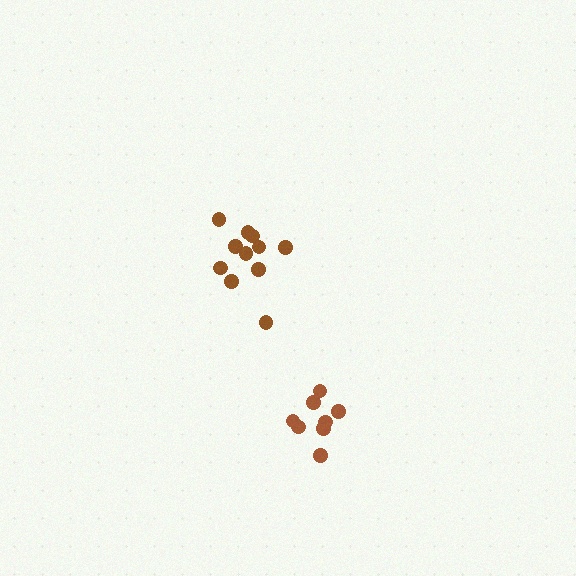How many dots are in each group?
Group 1: 11 dots, Group 2: 8 dots (19 total).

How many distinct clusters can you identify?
There are 2 distinct clusters.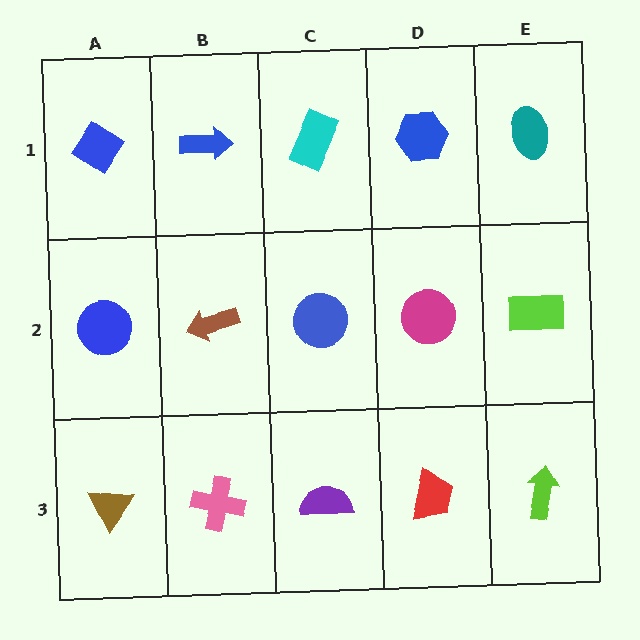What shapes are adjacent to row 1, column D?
A magenta circle (row 2, column D), a cyan rectangle (row 1, column C), a teal ellipse (row 1, column E).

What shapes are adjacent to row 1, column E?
A lime rectangle (row 2, column E), a blue hexagon (row 1, column D).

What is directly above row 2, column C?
A cyan rectangle.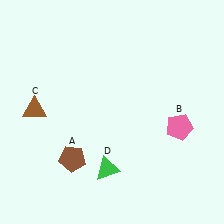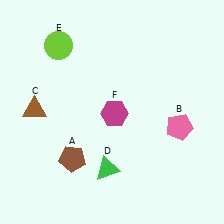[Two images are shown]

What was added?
A lime circle (E), a magenta hexagon (F) were added in Image 2.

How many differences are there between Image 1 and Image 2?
There are 2 differences between the two images.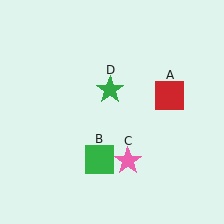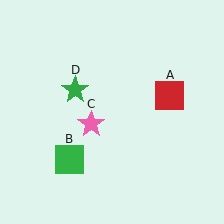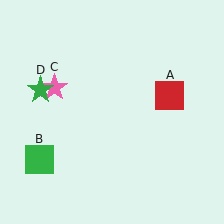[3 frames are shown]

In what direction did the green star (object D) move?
The green star (object D) moved left.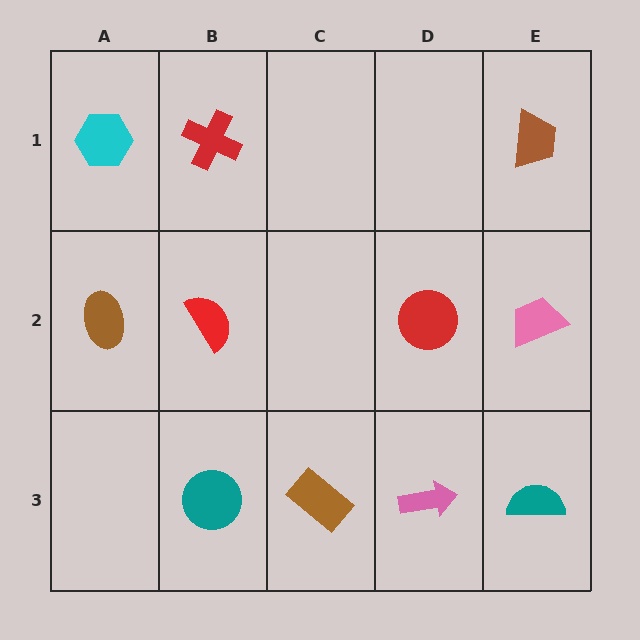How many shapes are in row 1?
3 shapes.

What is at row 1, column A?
A cyan hexagon.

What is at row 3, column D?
A pink arrow.